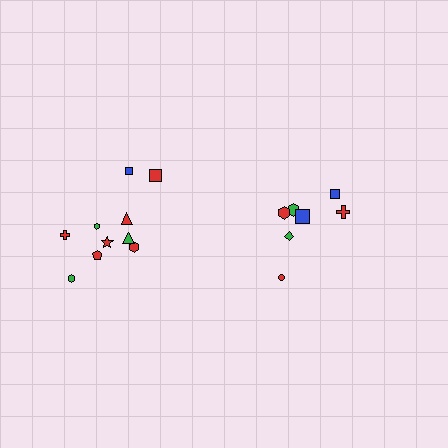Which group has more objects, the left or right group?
The left group.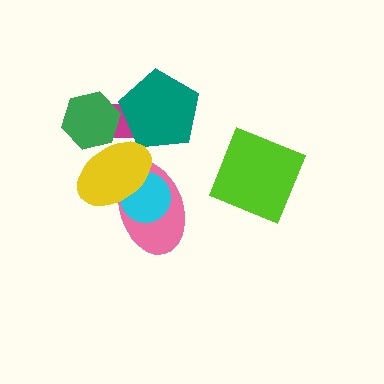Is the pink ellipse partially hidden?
Yes, it is partially covered by another shape.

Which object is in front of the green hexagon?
The yellow ellipse is in front of the green hexagon.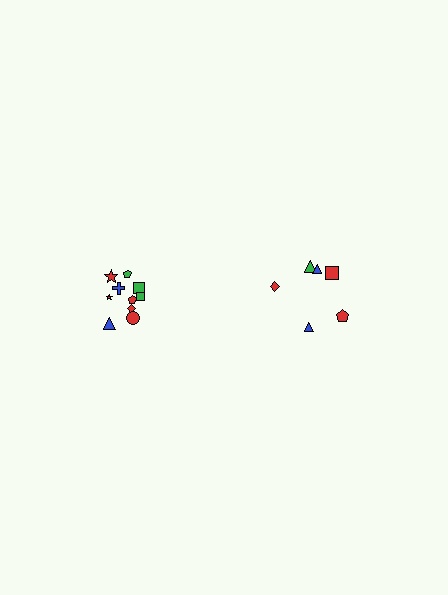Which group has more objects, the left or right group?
The left group.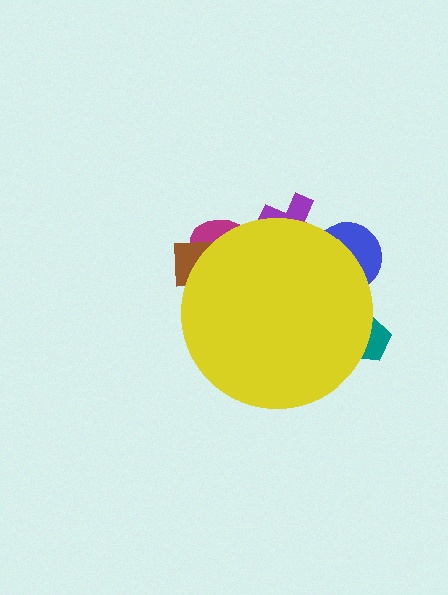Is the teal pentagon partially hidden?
Yes, the teal pentagon is partially hidden behind the yellow circle.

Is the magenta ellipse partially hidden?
Yes, the magenta ellipse is partially hidden behind the yellow circle.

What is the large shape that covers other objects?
A yellow circle.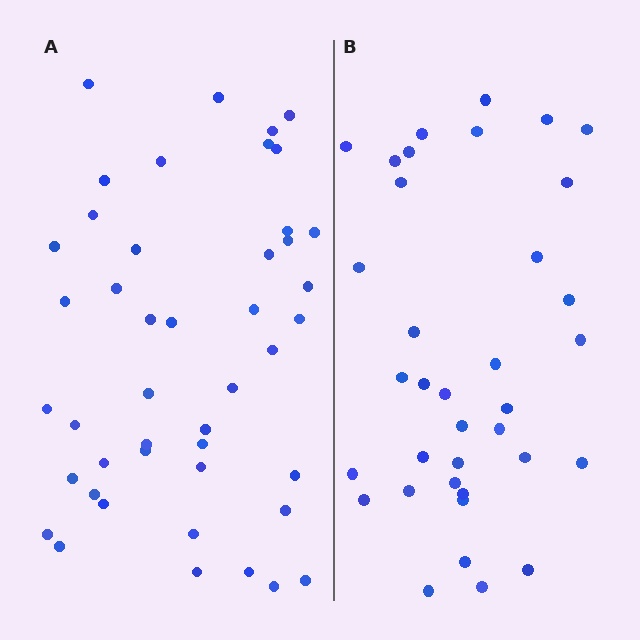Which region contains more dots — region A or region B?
Region A (the left region) has more dots.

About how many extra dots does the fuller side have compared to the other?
Region A has roughly 8 or so more dots than region B.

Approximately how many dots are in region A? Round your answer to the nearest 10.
About 40 dots. (The exact count is 45, which rounds to 40.)